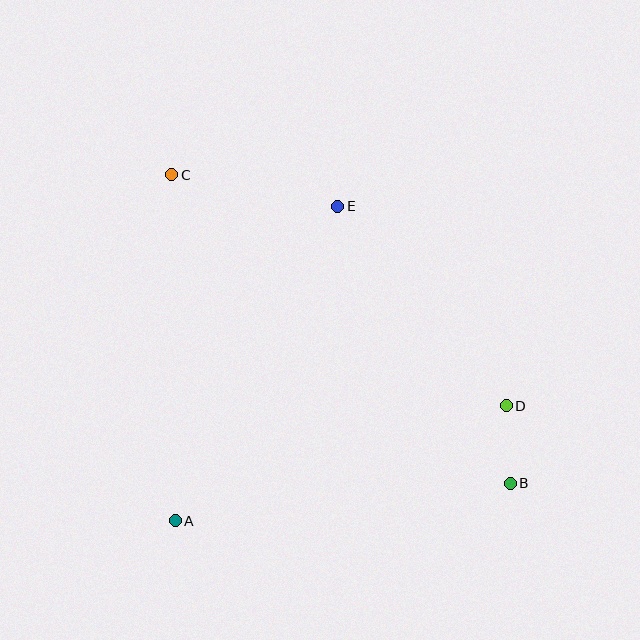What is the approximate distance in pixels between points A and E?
The distance between A and E is approximately 354 pixels.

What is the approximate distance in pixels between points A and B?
The distance between A and B is approximately 337 pixels.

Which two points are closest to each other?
Points B and D are closest to each other.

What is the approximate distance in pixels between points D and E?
The distance between D and E is approximately 261 pixels.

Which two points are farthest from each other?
Points B and C are farthest from each other.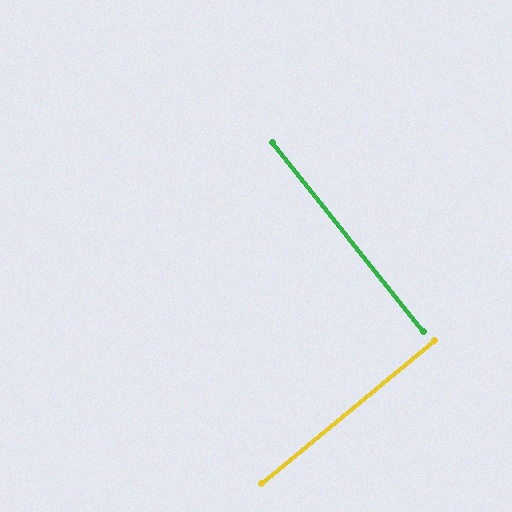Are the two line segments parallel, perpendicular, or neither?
Perpendicular — they meet at approximately 89°.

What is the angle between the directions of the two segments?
Approximately 89 degrees.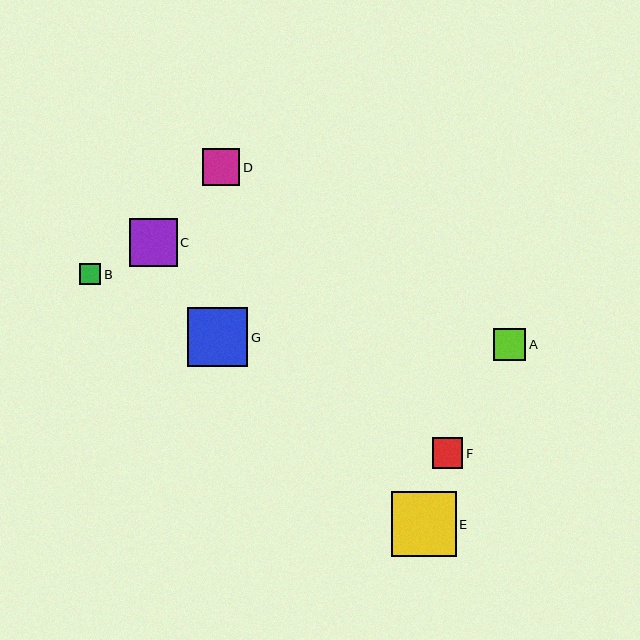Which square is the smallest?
Square B is the smallest with a size of approximately 21 pixels.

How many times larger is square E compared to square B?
Square E is approximately 3.0 times the size of square B.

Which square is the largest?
Square E is the largest with a size of approximately 65 pixels.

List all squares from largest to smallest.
From largest to smallest: E, G, C, D, A, F, B.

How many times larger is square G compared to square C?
Square G is approximately 1.3 times the size of square C.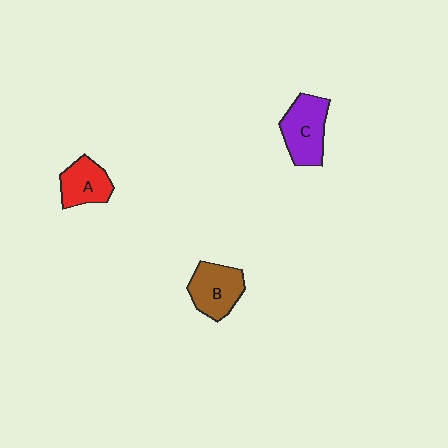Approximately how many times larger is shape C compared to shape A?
Approximately 1.3 times.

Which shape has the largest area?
Shape C (purple).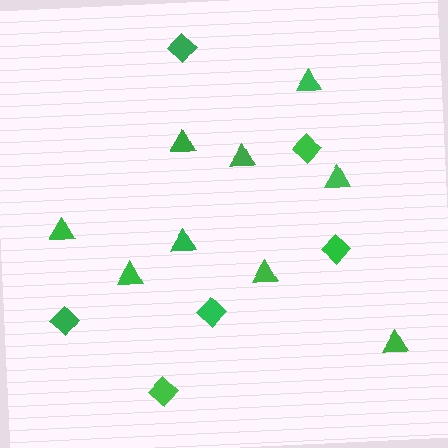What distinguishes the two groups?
There are 2 groups: one group of triangles (9) and one group of diamonds (6).